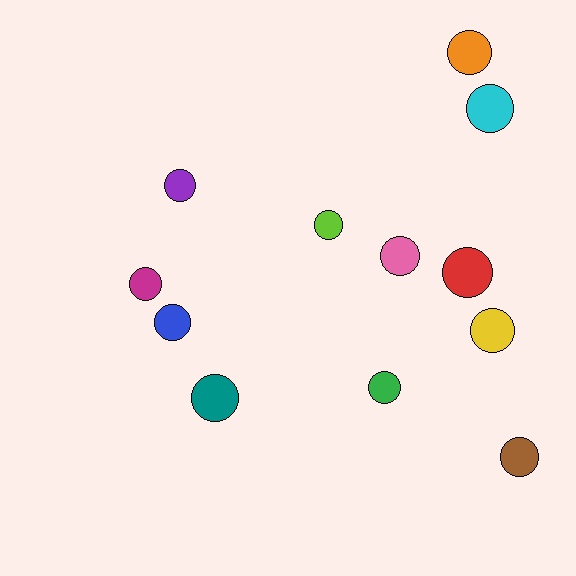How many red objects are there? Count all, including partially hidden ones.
There is 1 red object.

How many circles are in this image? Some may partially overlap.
There are 12 circles.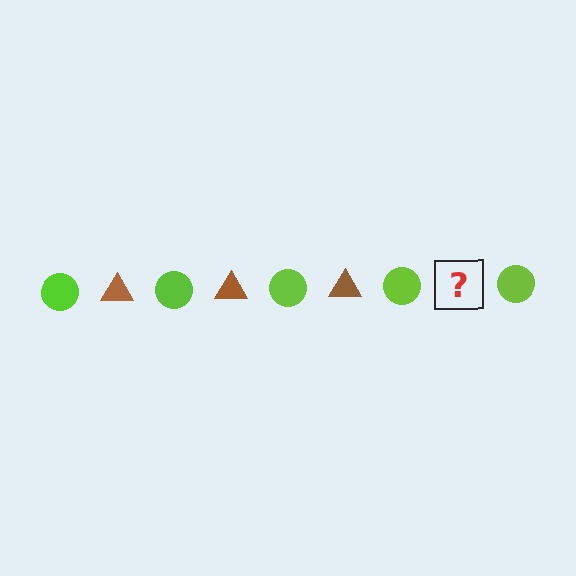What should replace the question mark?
The question mark should be replaced with a brown triangle.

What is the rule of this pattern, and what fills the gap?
The rule is that the pattern alternates between lime circle and brown triangle. The gap should be filled with a brown triangle.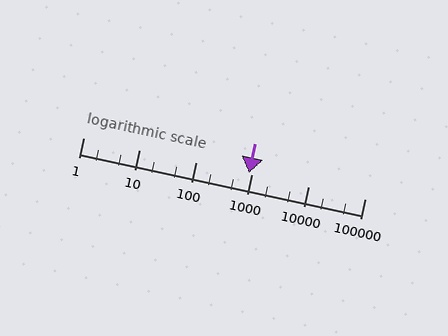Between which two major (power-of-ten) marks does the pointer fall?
The pointer is between 100 and 1000.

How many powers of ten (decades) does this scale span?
The scale spans 5 decades, from 1 to 100000.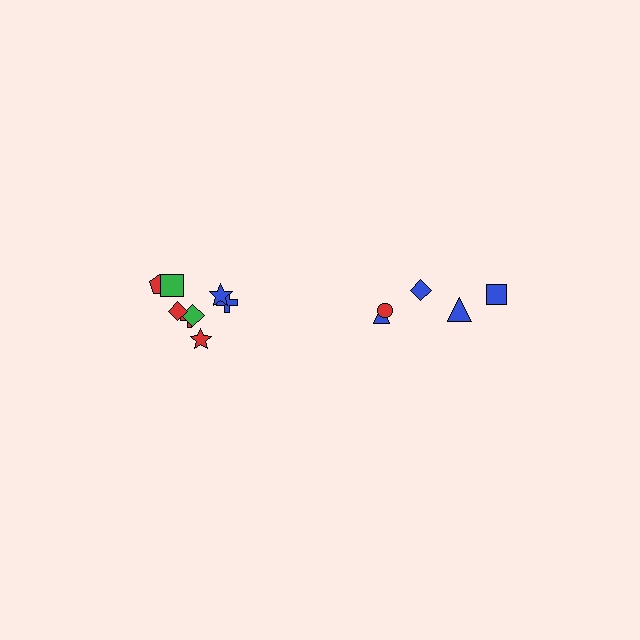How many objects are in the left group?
There are 8 objects.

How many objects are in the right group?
There are 5 objects.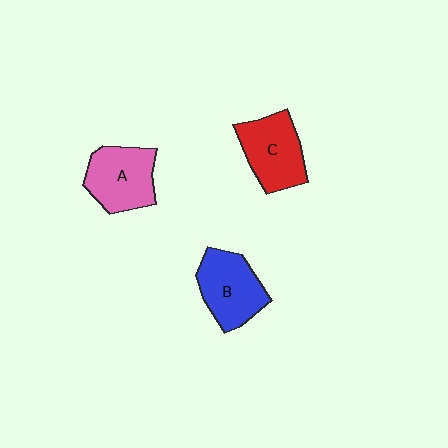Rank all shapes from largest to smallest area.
From largest to smallest: A (pink), B (blue), C (red).